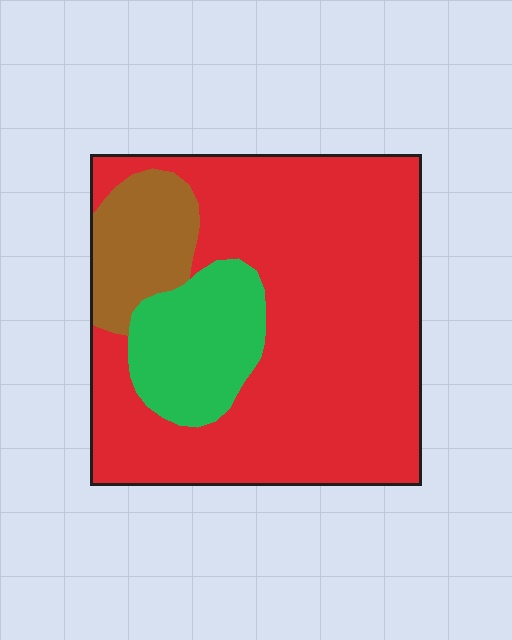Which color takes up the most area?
Red, at roughly 70%.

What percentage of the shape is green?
Green covers around 15% of the shape.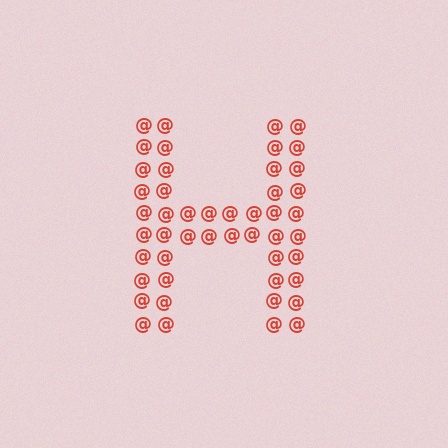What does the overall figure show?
The overall figure shows the letter H.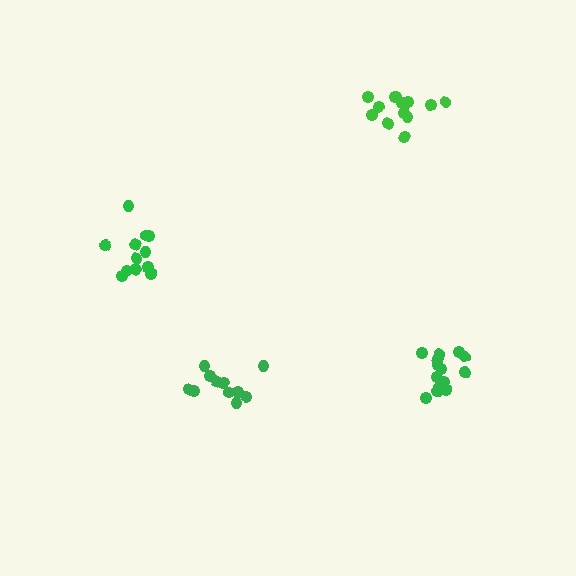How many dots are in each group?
Group 1: 13 dots, Group 2: 11 dots, Group 3: 12 dots, Group 4: 14 dots (50 total).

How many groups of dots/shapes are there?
There are 4 groups.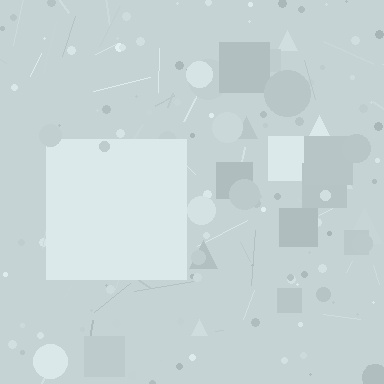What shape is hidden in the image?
A square is hidden in the image.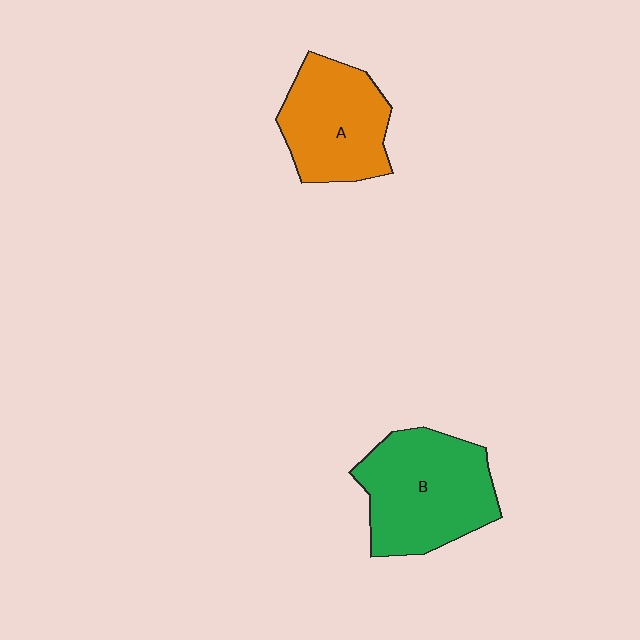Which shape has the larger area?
Shape B (green).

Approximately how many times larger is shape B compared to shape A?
Approximately 1.2 times.